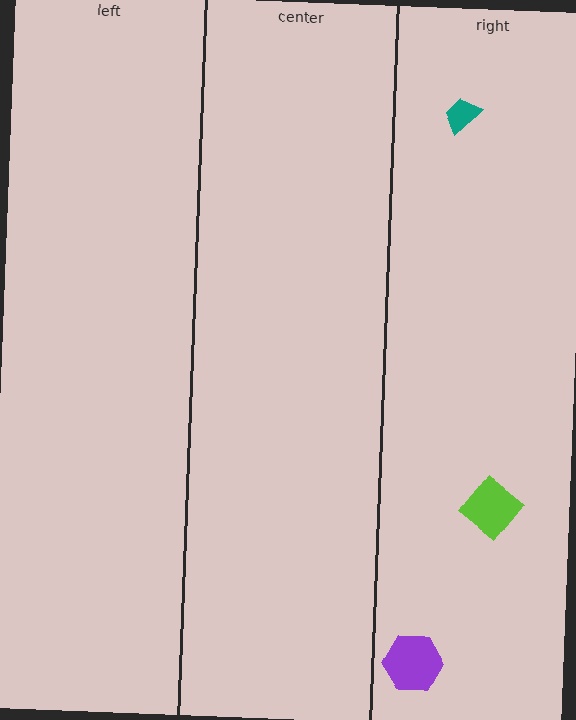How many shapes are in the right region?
3.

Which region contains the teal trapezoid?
The right region.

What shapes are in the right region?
The purple hexagon, the teal trapezoid, the lime diamond.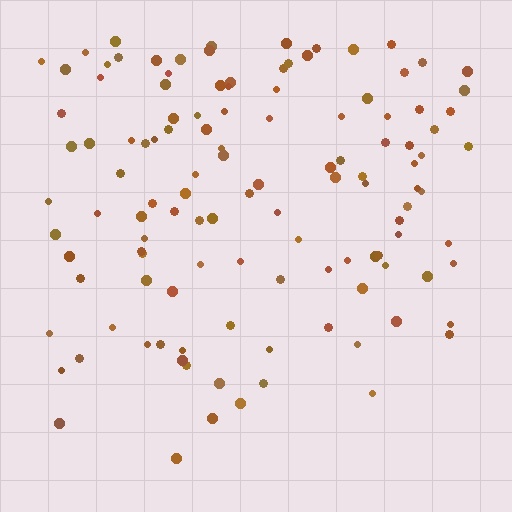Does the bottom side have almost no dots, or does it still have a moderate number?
Still a moderate number, just noticeably fewer than the top.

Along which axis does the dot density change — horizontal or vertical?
Vertical.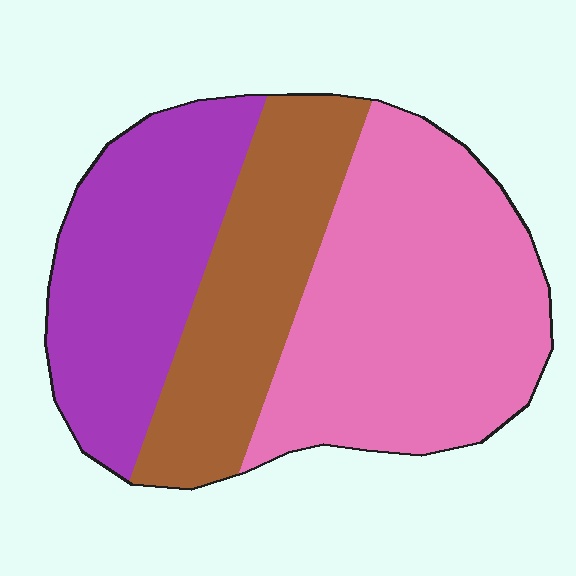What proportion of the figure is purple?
Purple takes up about one third (1/3) of the figure.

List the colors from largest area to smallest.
From largest to smallest: pink, purple, brown.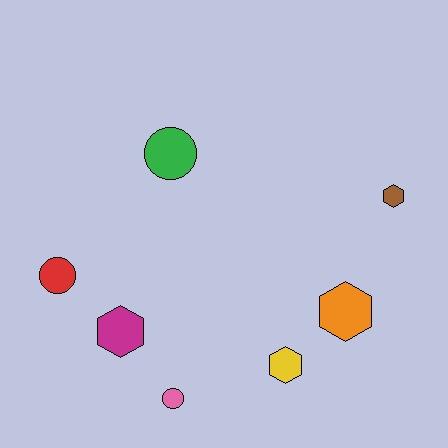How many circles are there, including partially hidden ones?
There are 3 circles.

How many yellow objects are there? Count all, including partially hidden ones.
There is 1 yellow object.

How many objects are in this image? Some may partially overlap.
There are 7 objects.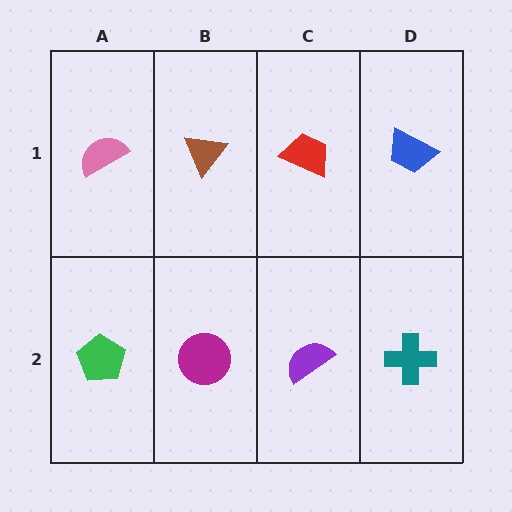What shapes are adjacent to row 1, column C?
A purple semicircle (row 2, column C), a brown triangle (row 1, column B), a blue trapezoid (row 1, column D).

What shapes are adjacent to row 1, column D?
A teal cross (row 2, column D), a red trapezoid (row 1, column C).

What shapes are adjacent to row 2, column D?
A blue trapezoid (row 1, column D), a purple semicircle (row 2, column C).